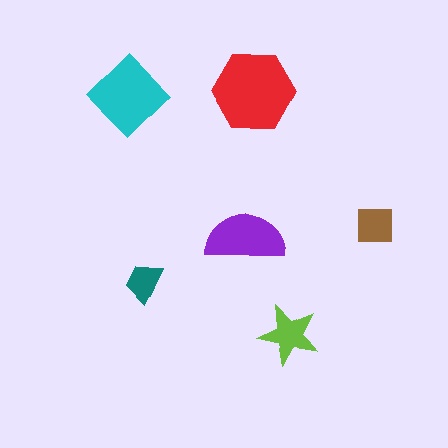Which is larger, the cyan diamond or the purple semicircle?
The cyan diamond.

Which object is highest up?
The red hexagon is topmost.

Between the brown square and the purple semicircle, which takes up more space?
The purple semicircle.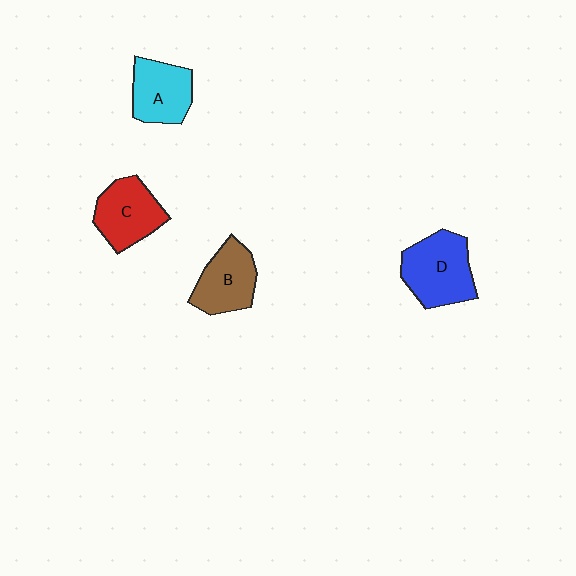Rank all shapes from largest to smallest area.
From largest to smallest: D (blue), C (red), A (cyan), B (brown).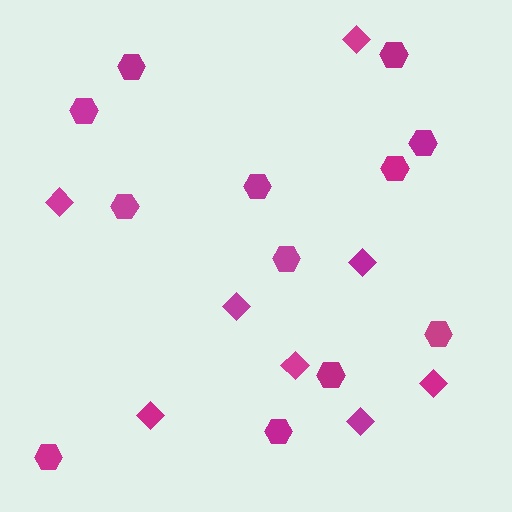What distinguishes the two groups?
There are 2 groups: one group of diamonds (8) and one group of hexagons (12).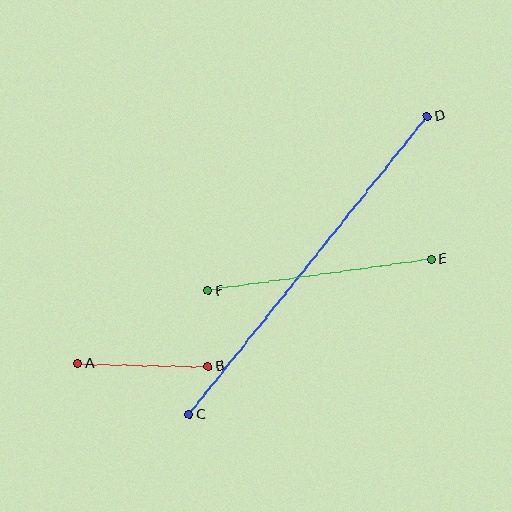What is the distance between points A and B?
The distance is approximately 130 pixels.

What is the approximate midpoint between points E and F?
The midpoint is at approximately (320, 275) pixels.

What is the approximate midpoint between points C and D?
The midpoint is at approximately (308, 265) pixels.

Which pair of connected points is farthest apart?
Points C and D are farthest apart.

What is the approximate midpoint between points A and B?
The midpoint is at approximately (143, 365) pixels.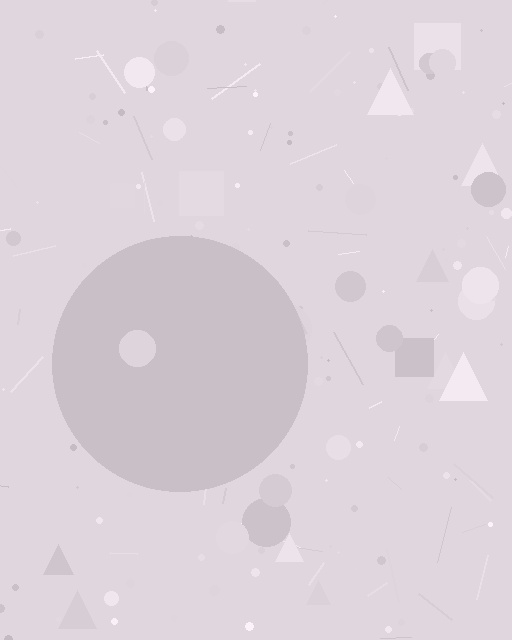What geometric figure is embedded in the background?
A circle is embedded in the background.